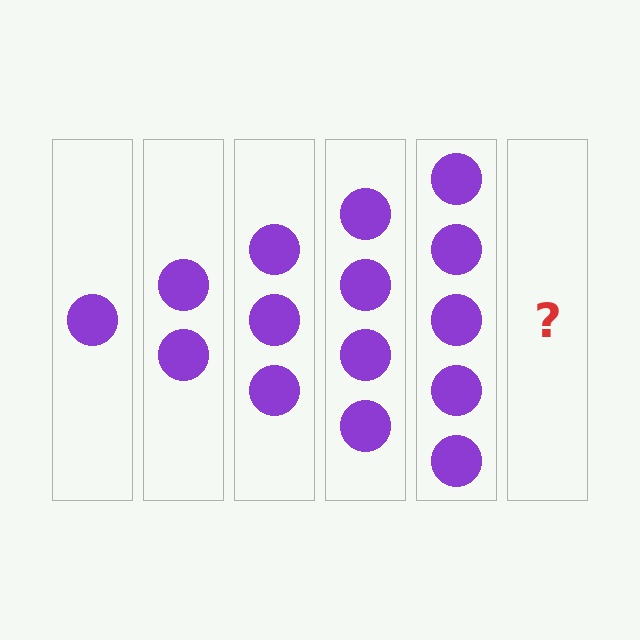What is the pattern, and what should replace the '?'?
The pattern is that each step adds one more circle. The '?' should be 6 circles.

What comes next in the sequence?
The next element should be 6 circles.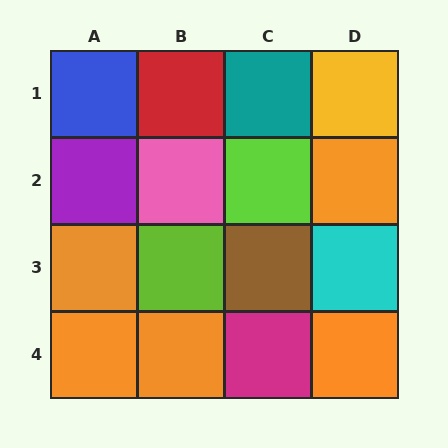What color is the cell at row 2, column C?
Lime.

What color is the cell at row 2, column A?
Purple.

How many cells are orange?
5 cells are orange.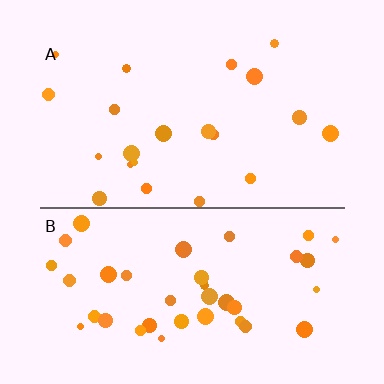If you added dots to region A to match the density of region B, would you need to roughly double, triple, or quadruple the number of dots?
Approximately double.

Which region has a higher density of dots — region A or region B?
B (the bottom).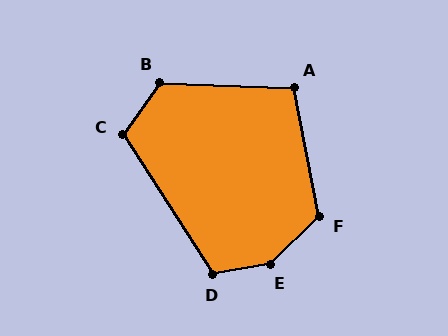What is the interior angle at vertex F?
Approximately 124 degrees (obtuse).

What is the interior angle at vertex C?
Approximately 112 degrees (obtuse).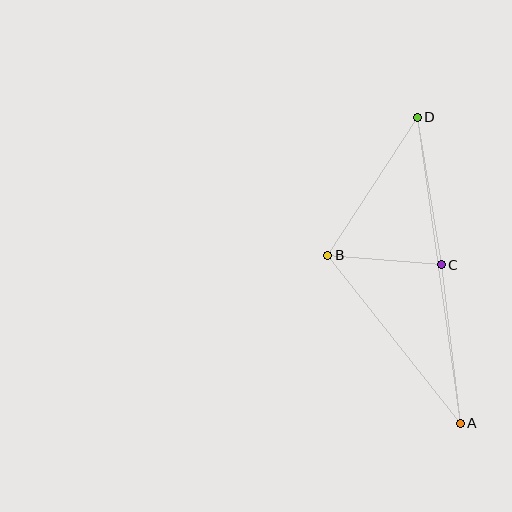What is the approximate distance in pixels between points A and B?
The distance between A and B is approximately 214 pixels.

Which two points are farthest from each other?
Points A and D are farthest from each other.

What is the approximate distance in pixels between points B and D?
The distance between B and D is approximately 165 pixels.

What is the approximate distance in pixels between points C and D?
The distance between C and D is approximately 150 pixels.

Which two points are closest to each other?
Points B and C are closest to each other.